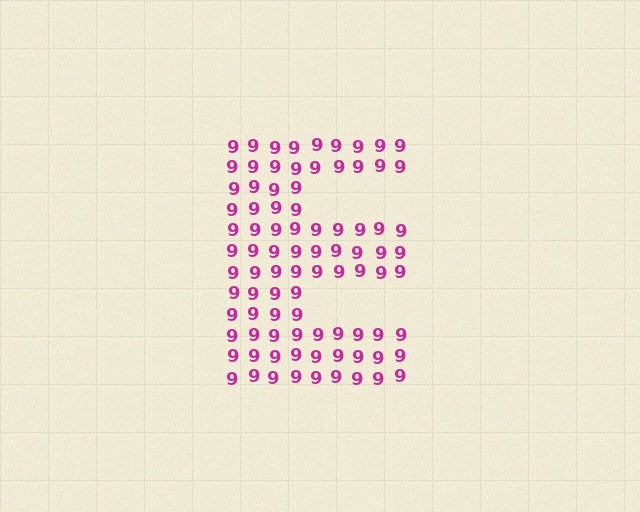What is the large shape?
The large shape is the letter E.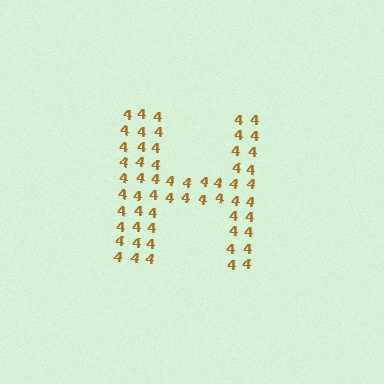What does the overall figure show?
The overall figure shows the letter H.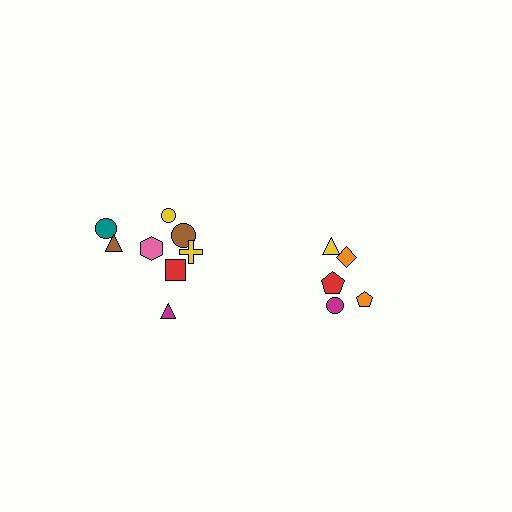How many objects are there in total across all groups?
There are 13 objects.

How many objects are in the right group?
There are 5 objects.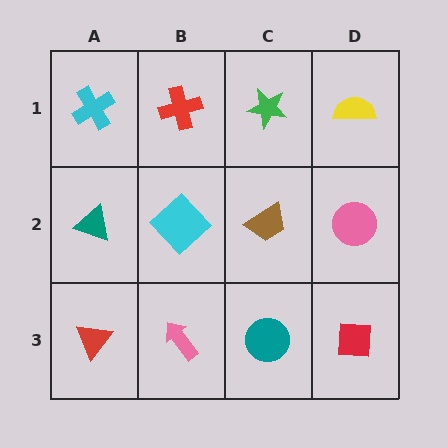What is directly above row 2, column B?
A red cross.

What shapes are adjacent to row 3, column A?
A teal triangle (row 2, column A), a pink arrow (row 3, column B).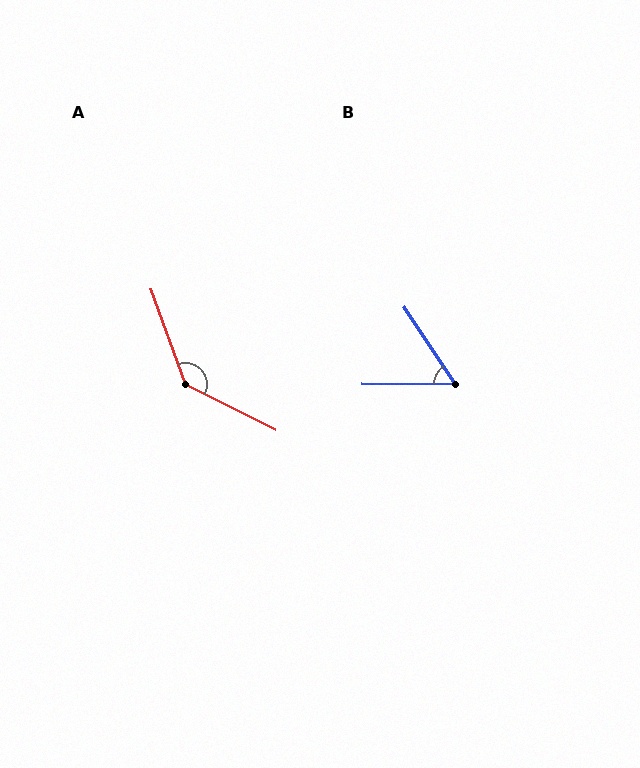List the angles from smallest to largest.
B (56°), A (136°).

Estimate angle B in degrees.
Approximately 56 degrees.